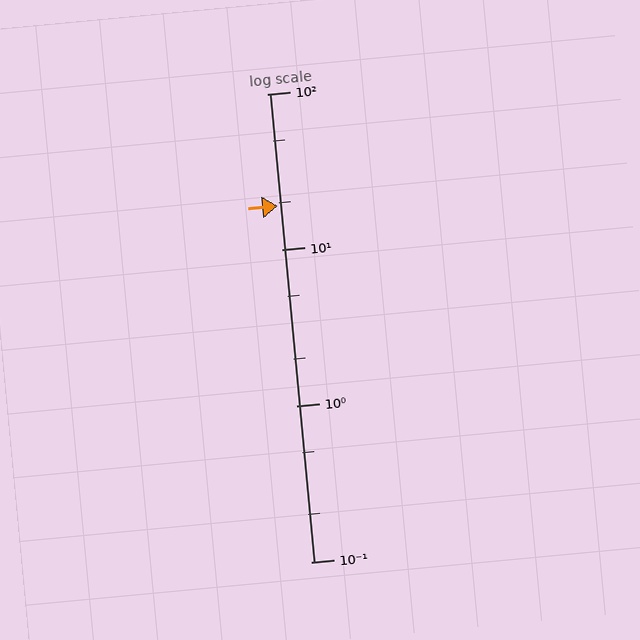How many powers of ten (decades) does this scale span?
The scale spans 3 decades, from 0.1 to 100.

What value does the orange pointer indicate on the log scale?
The pointer indicates approximately 19.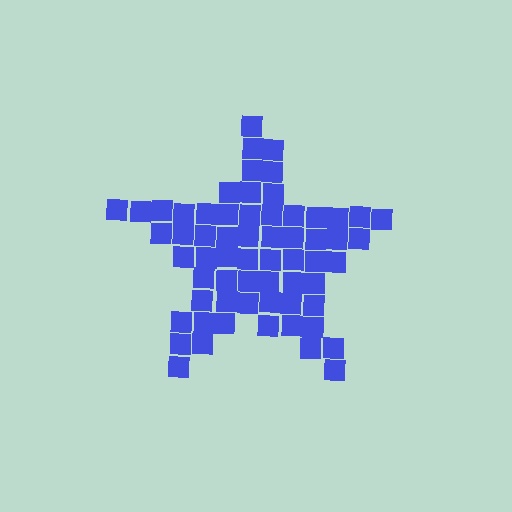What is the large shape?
The large shape is a star.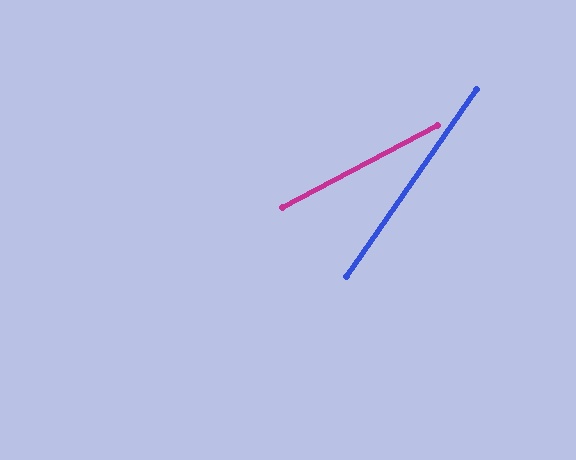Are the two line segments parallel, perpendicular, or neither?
Neither parallel nor perpendicular — they differ by about 27°.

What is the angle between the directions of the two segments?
Approximately 27 degrees.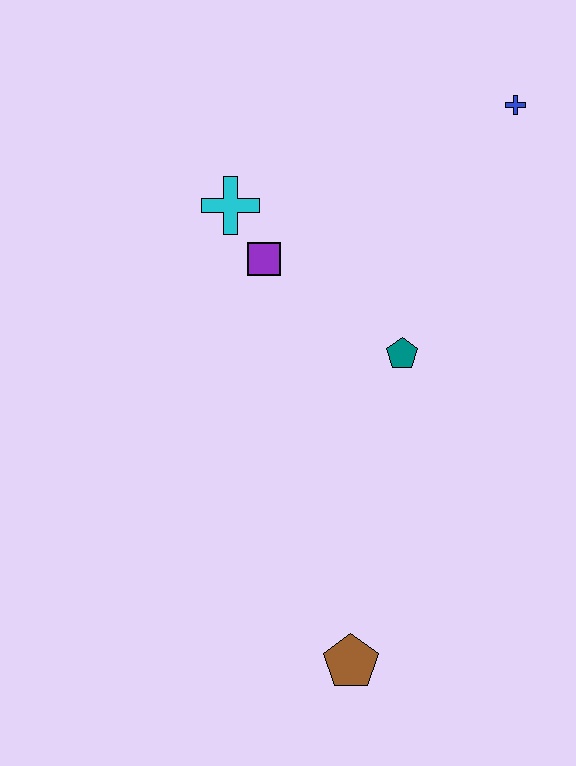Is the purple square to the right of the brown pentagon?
No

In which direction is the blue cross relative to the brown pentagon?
The blue cross is above the brown pentagon.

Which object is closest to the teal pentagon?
The purple square is closest to the teal pentagon.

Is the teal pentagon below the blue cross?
Yes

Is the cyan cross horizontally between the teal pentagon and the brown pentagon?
No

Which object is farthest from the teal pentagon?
The brown pentagon is farthest from the teal pentagon.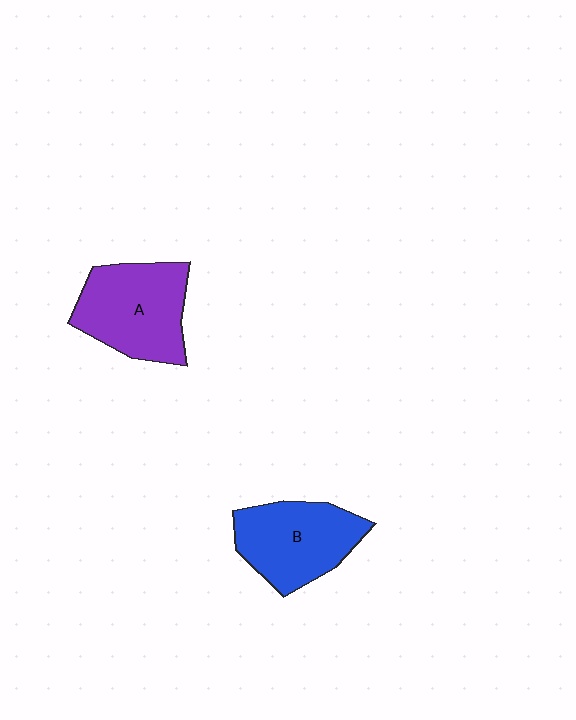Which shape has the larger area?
Shape A (purple).